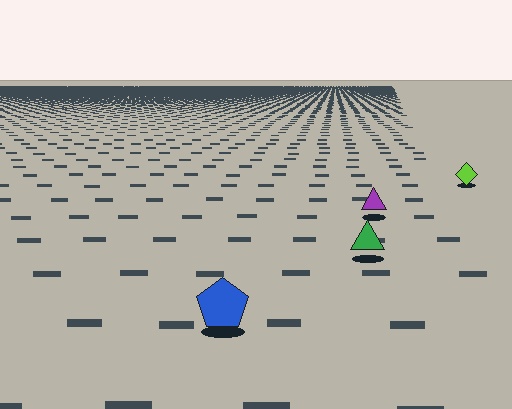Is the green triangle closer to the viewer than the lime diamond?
Yes. The green triangle is closer — you can tell from the texture gradient: the ground texture is coarser near it.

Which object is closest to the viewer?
The blue pentagon is closest. The texture marks near it are larger and more spread out.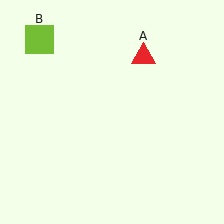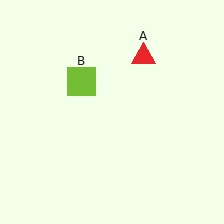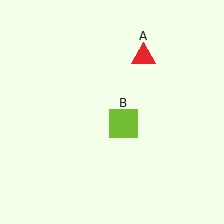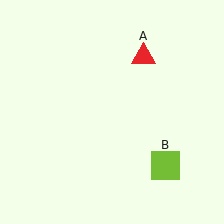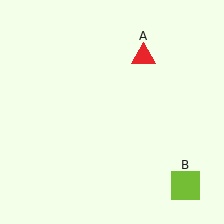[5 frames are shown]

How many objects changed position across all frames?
1 object changed position: lime square (object B).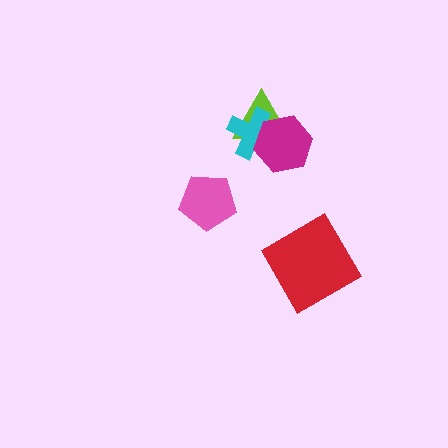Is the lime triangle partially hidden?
Yes, it is partially covered by another shape.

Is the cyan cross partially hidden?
Yes, it is partially covered by another shape.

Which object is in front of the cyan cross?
The magenta hexagon is in front of the cyan cross.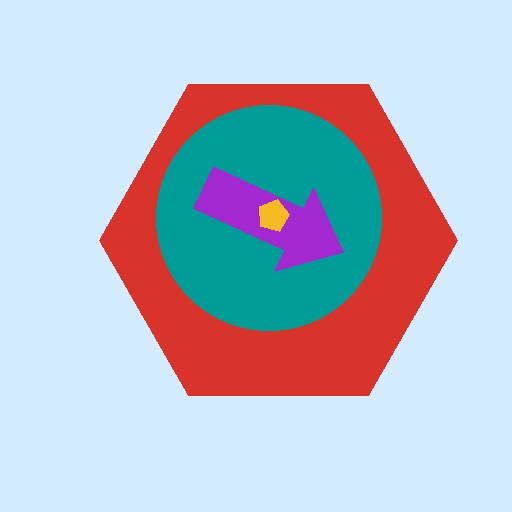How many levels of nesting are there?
4.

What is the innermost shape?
The yellow pentagon.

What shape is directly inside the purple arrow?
The yellow pentagon.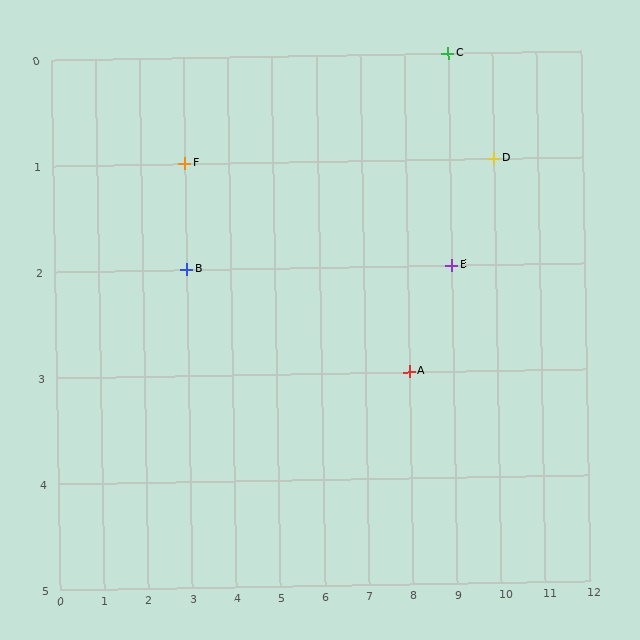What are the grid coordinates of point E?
Point E is at grid coordinates (9, 2).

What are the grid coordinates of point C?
Point C is at grid coordinates (9, 0).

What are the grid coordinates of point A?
Point A is at grid coordinates (8, 3).